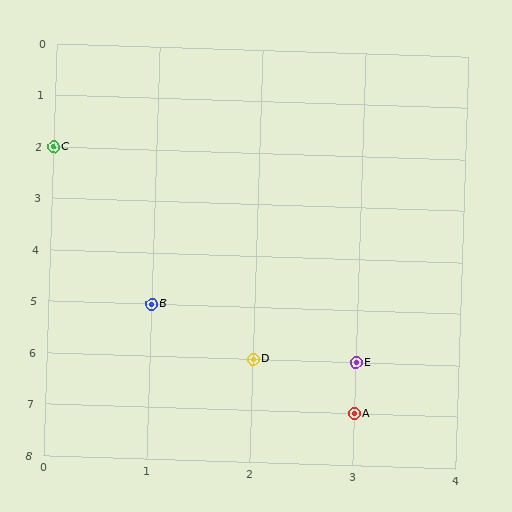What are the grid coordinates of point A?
Point A is at grid coordinates (3, 7).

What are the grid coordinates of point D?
Point D is at grid coordinates (2, 6).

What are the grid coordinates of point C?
Point C is at grid coordinates (0, 2).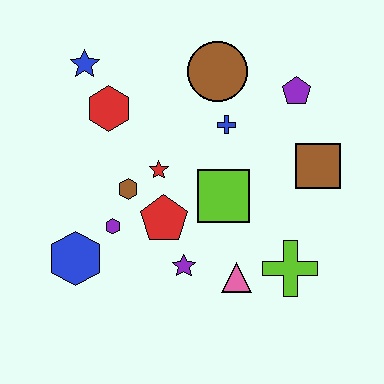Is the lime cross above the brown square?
No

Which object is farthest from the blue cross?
The blue hexagon is farthest from the blue cross.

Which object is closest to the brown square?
The purple pentagon is closest to the brown square.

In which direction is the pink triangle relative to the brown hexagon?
The pink triangle is to the right of the brown hexagon.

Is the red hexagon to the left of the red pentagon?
Yes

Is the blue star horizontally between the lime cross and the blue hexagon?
Yes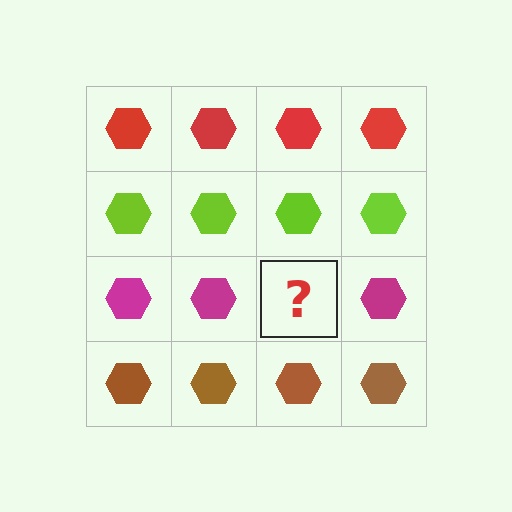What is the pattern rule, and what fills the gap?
The rule is that each row has a consistent color. The gap should be filled with a magenta hexagon.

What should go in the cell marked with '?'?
The missing cell should contain a magenta hexagon.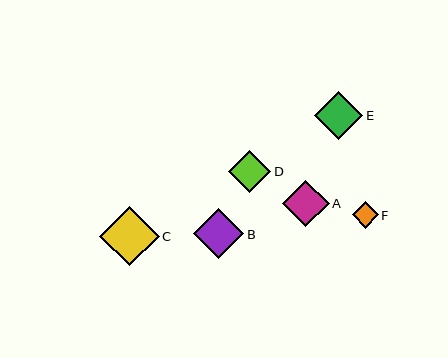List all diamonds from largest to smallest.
From largest to smallest: C, B, E, A, D, F.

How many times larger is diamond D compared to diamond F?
Diamond D is approximately 1.6 times the size of diamond F.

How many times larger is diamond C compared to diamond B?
Diamond C is approximately 1.2 times the size of diamond B.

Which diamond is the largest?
Diamond C is the largest with a size of approximately 59 pixels.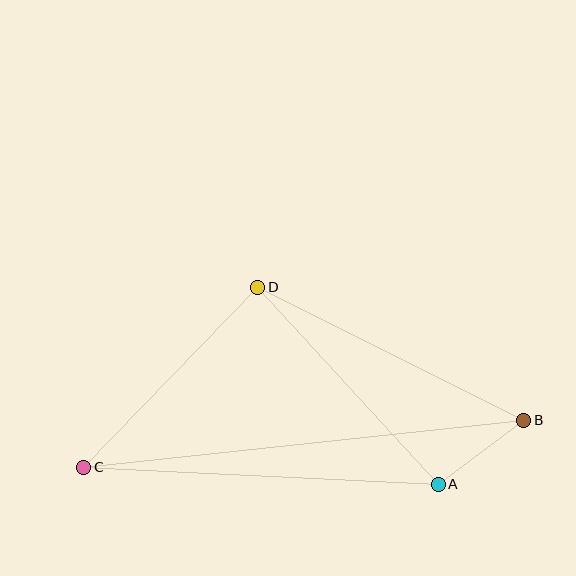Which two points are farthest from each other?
Points B and C are farthest from each other.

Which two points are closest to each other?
Points A and B are closest to each other.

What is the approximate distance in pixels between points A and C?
The distance between A and C is approximately 355 pixels.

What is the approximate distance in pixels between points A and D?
The distance between A and D is approximately 267 pixels.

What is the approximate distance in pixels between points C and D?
The distance between C and D is approximately 250 pixels.